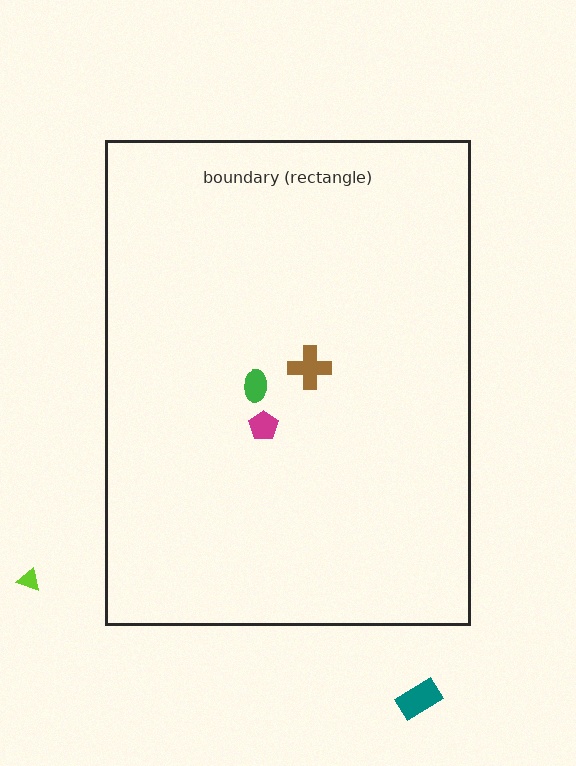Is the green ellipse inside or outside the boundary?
Inside.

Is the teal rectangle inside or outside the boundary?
Outside.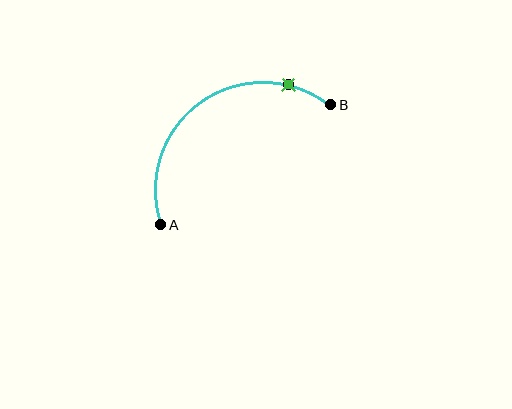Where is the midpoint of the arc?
The arc midpoint is the point on the curve farthest from the straight line joining A and B. It sits above and to the left of that line.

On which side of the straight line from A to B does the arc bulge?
The arc bulges above and to the left of the straight line connecting A and B.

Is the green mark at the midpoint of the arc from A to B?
No. The green mark lies on the arc but is closer to endpoint B. The arc midpoint would be at the point on the curve equidistant along the arc from both A and B.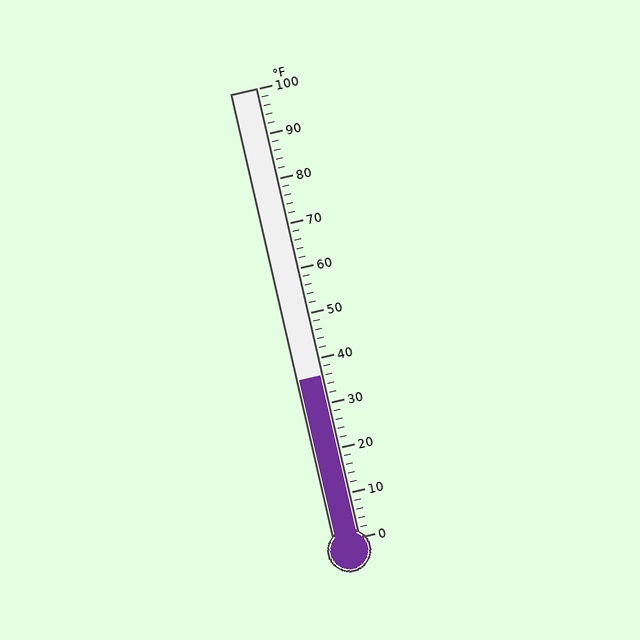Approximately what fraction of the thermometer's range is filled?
The thermometer is filled to approximately 35% of its range.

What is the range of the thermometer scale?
The thermometer scale ranges from 0°F to 100°F.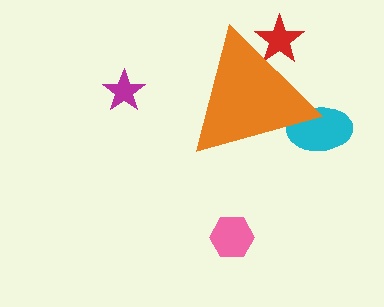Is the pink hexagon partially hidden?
No, the pink hexagon is fully visible.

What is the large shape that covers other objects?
An orange triangle.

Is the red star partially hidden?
Yes, the red star is partially hidden behind the orange triangle.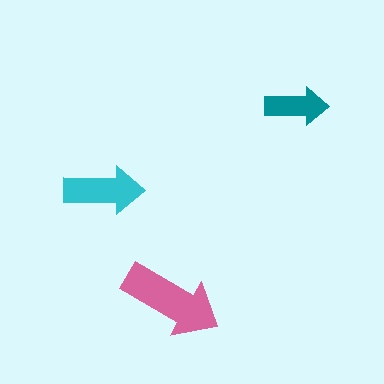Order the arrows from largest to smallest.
the pink one, the cyan one, the teal one.